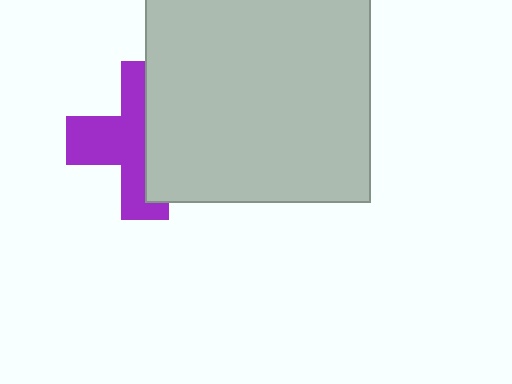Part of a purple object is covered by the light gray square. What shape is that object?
It is a cross.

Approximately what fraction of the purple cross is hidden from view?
Roughly 47% of the purple cross is hidden behind the light gray square.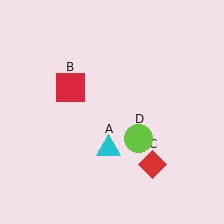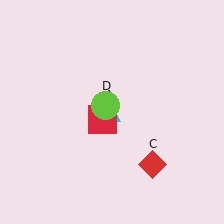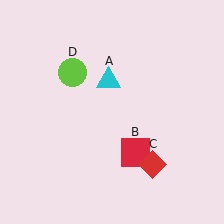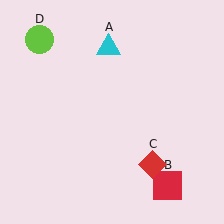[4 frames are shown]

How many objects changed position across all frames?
3 objects changed position: cyan triangle (object A), red square (object B), lime circle (object D).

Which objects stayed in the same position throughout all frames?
Red diamond (object C) remained stationary.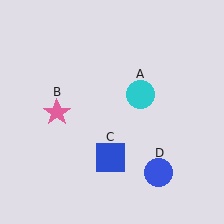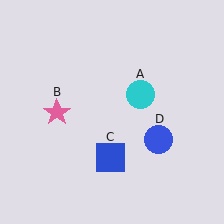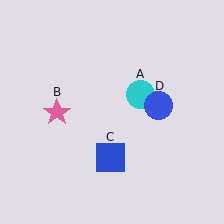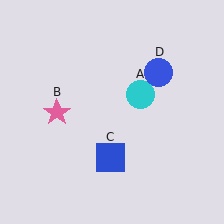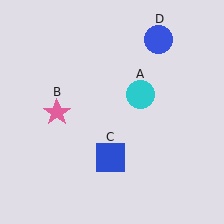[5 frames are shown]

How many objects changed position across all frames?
1 object changed position: blue circle (object D).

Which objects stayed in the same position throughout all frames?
Cyan circle (object A) and pink star (object B) and blue square (object C) remained stationary.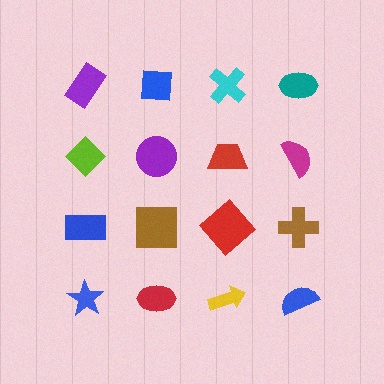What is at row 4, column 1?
A blue star.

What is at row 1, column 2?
A blue square.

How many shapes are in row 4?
4 shapes.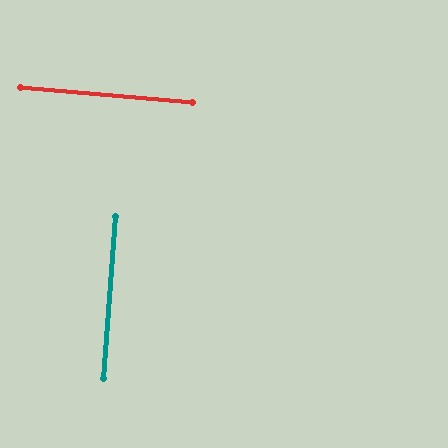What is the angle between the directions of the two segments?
Approximately 89 degrees.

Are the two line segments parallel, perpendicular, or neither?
Perpendicular — they meet at approximately 89°.